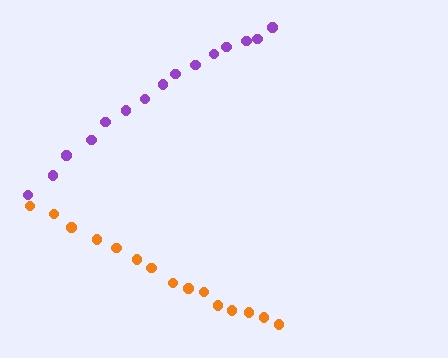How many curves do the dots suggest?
There are 2 distinct paths.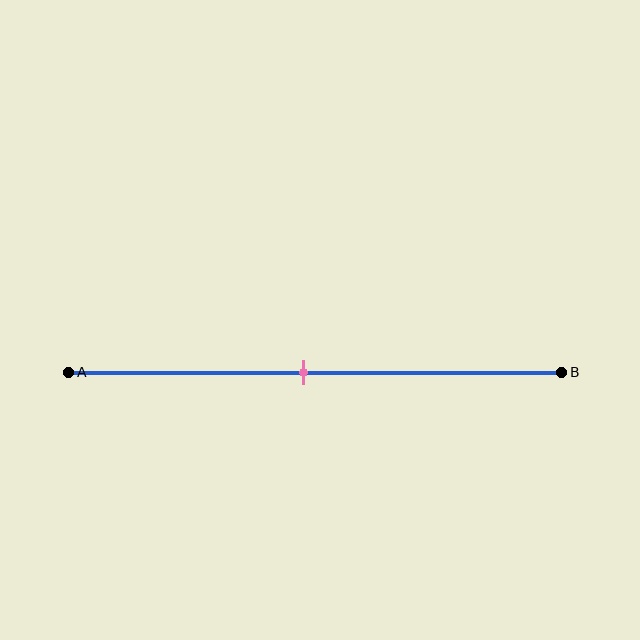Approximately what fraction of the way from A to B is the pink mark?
The pink mark is approximately 50% of the way from A to B.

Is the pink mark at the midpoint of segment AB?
Yes, the mark is approximately at the midpoint.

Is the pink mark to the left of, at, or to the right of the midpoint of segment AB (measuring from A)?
The pink mark is approximately at the midpoint of segment AB.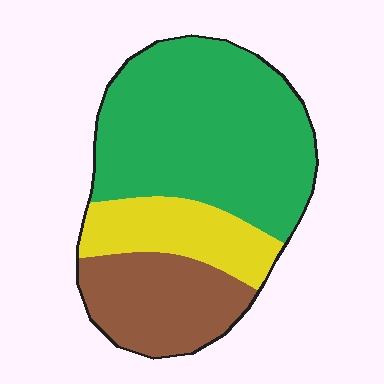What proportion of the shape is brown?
Brown covers 24% of the shape.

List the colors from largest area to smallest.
From largest to smallest: green, brown, yellow.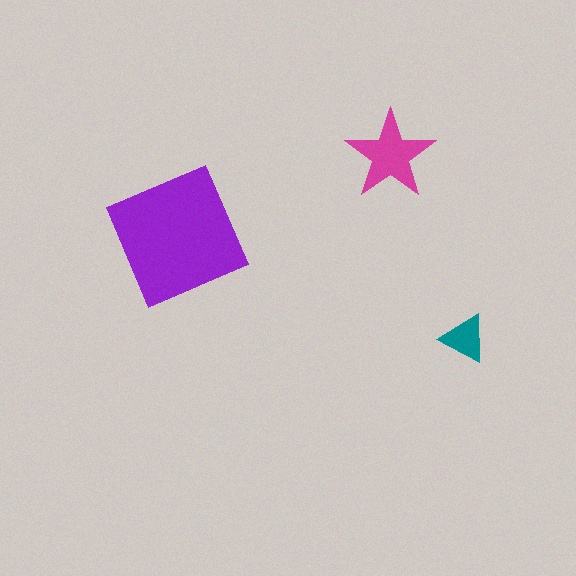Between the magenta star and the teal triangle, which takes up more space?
The magenta star.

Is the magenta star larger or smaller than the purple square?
Smaller.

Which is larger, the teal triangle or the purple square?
The purple square.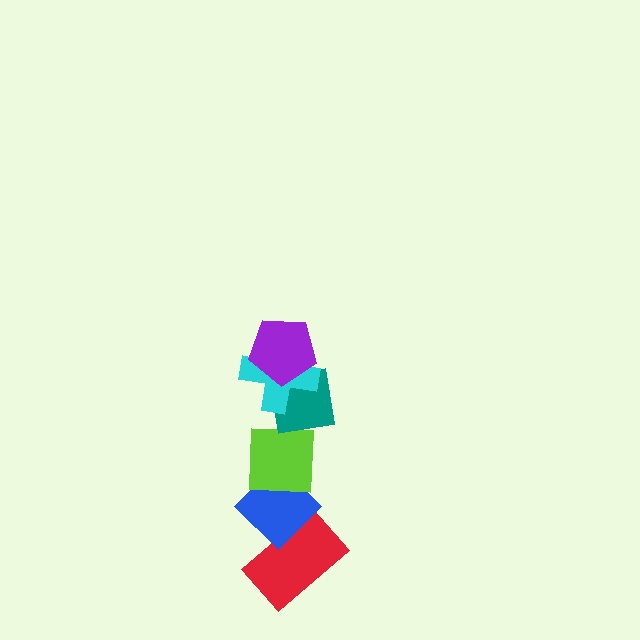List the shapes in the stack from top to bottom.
From top to bottom: the purple pentagon, the cyan cross, the teal square, the lime square, the blue diamond, the red rectangle.